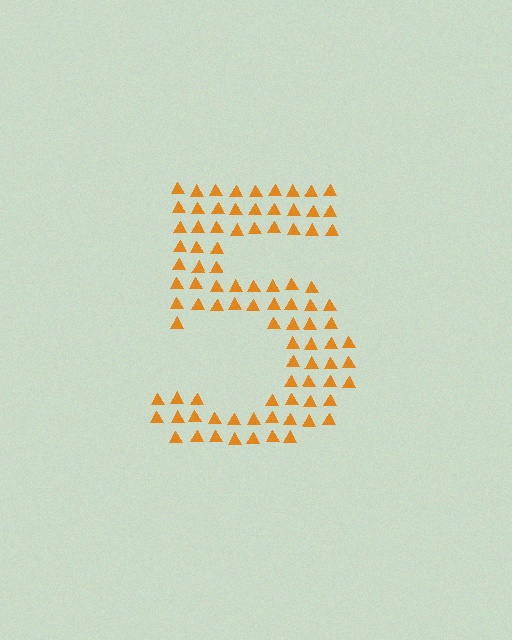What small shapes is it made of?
It is made of small triangles.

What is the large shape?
The large shape is the digit 5.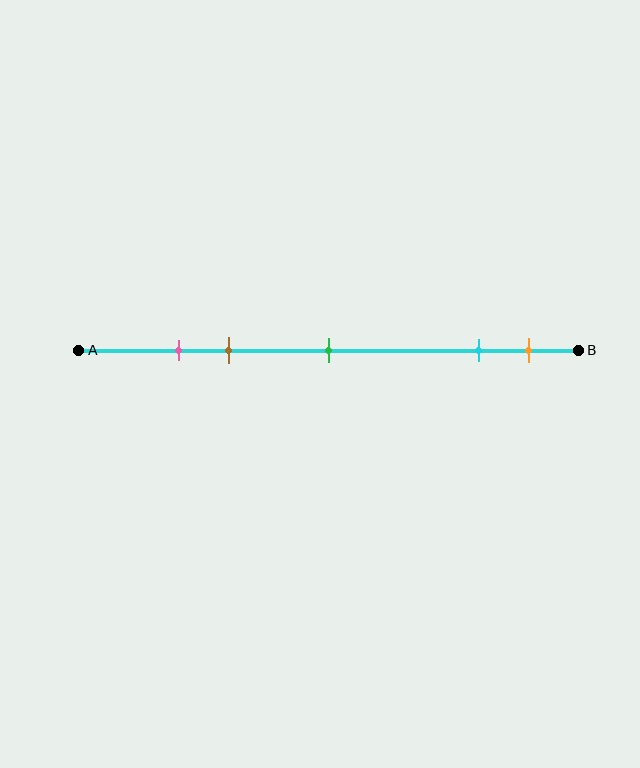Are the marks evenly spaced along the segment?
No, the marks are not evenly spaced.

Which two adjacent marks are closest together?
The pink and brown marks are the closest adjacent pair.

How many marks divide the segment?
There are 5 marks dividing the segment.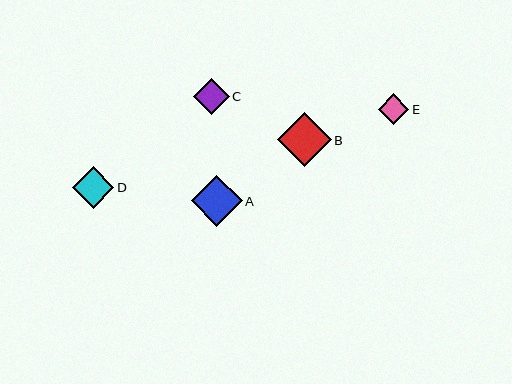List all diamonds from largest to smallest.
From largest to smallest: B, A, D, C, E.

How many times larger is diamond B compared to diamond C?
Diamond B is approximately 1.5 times the size of diamond C.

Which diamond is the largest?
Diamond B is the largest with a size of approximately 54 pixels.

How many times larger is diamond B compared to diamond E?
Diamond B is approximately 1.8 times the size of diamond E.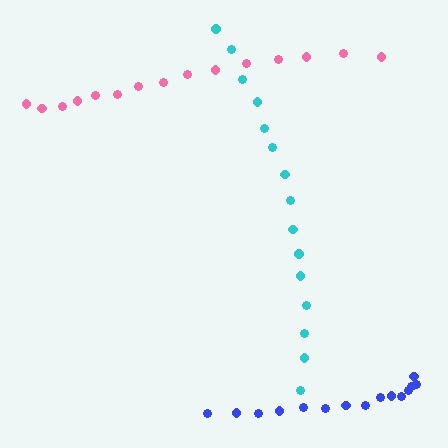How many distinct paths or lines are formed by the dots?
There are 3 distinct paths.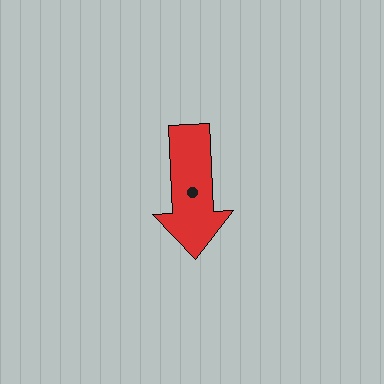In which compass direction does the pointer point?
South.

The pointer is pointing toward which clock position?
Roughly 6 o'clock.